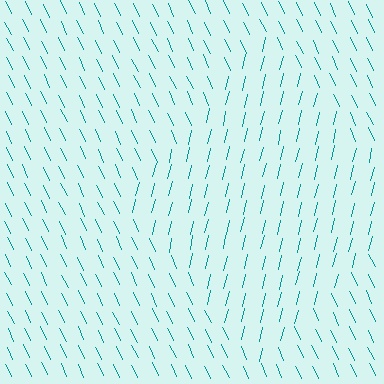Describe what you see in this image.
The image is filled with small teal line segments. A diamond region in the image has lines oriented differently from the surrounding lines, creating a visible texture boundary.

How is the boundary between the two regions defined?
The boundary is defined purely by a change in line orientation (approximately 39 degrees difference). All lines are the same color and thickness.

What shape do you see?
I see a diamond.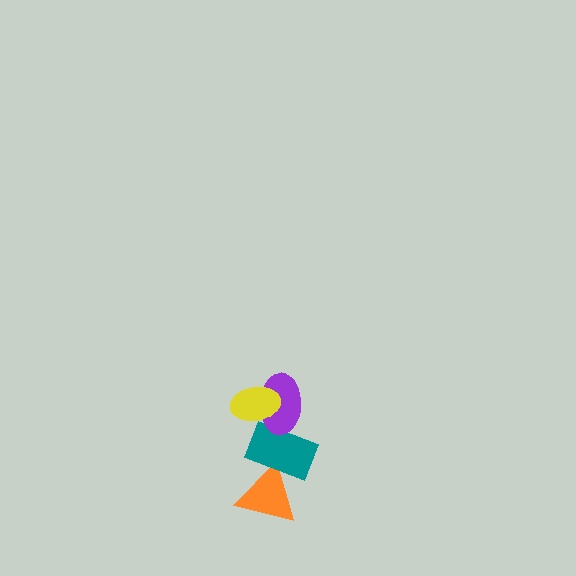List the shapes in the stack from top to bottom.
From top to bottom: the yellow ellipse, the purple ellipse, the teal rectangle, the orange triangle.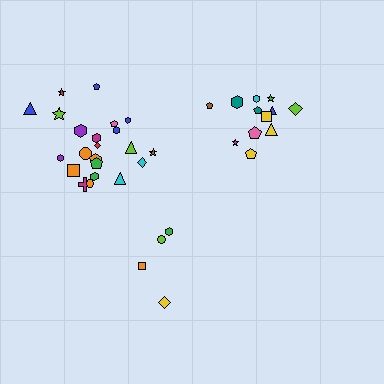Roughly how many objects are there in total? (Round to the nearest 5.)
Roughly 40 objects in total.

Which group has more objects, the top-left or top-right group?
The top-left group.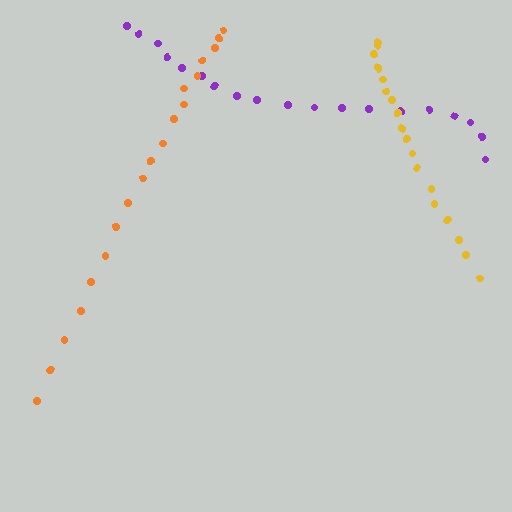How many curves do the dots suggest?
There are 3 distinct paths.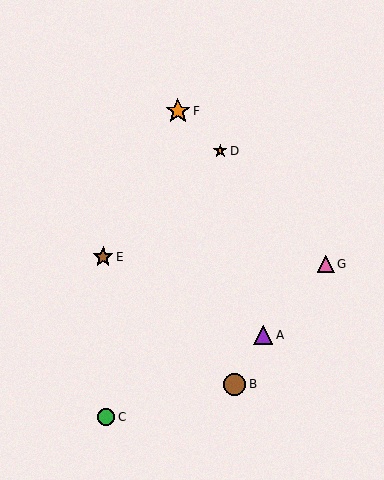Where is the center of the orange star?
The center of the orange star is at (220, 151).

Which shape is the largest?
The orange star (labeled F) is the largest.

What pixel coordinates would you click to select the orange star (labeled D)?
Click at (220, 151) to select the orange star D.